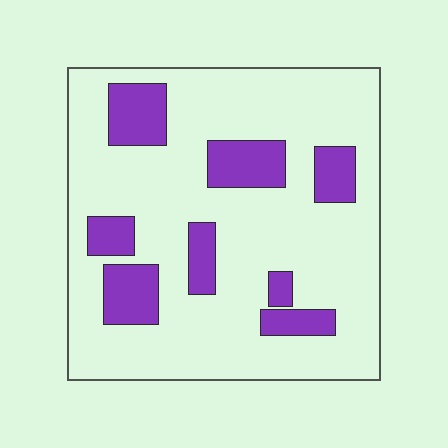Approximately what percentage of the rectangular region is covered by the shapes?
Approximately 20%.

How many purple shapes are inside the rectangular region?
8.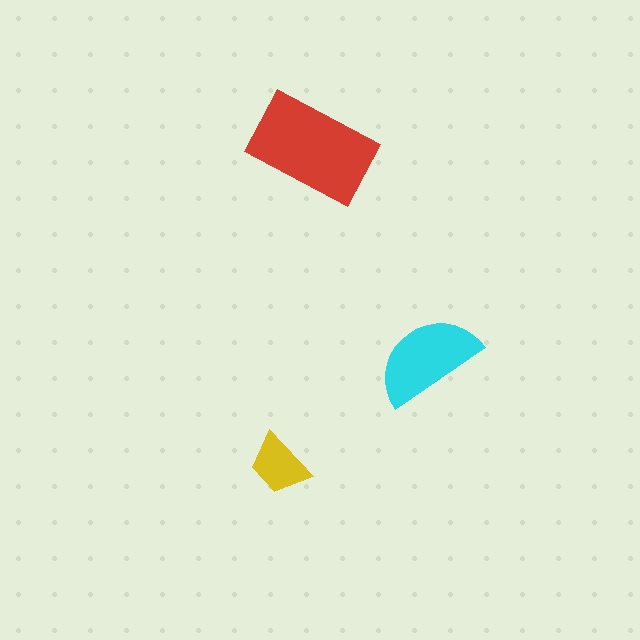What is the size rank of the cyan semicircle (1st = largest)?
2nd.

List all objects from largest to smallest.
The red rectangle, the cyan semicircle, the yellow trapezoid.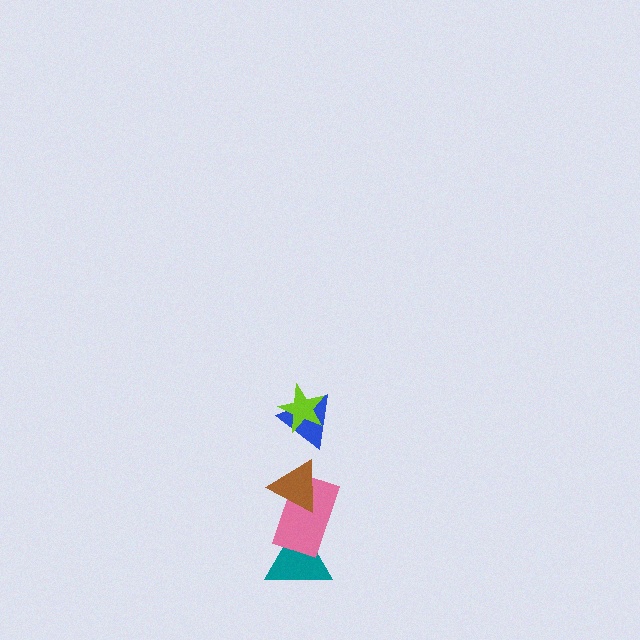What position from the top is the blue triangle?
The blue triangle is 2nd from the top.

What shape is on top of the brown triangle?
The blue triangle is on top of the brown triangle.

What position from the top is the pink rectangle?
The pink rectangle is 4th from the top.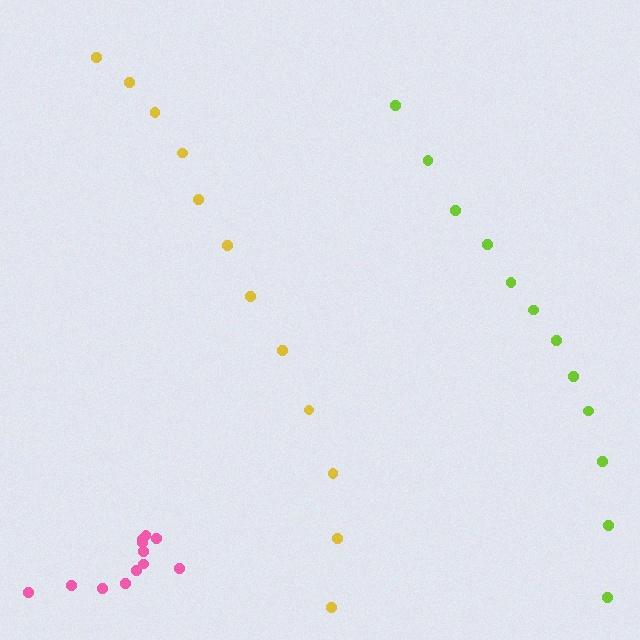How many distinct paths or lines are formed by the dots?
There are 3 distinct paths.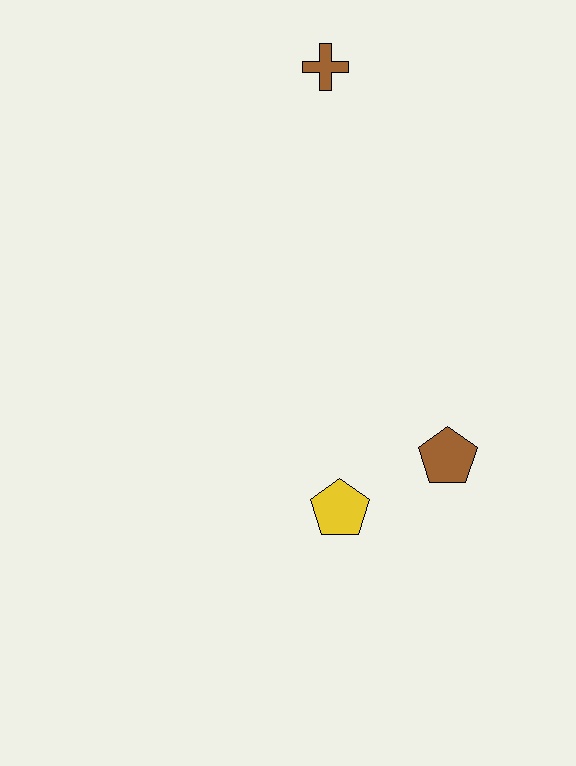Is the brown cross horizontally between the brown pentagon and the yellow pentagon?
No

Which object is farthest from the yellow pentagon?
The brown cross is farthest from the yellow pentagon.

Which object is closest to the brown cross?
The brown pentagon is closest to the brown cross.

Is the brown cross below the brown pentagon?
No